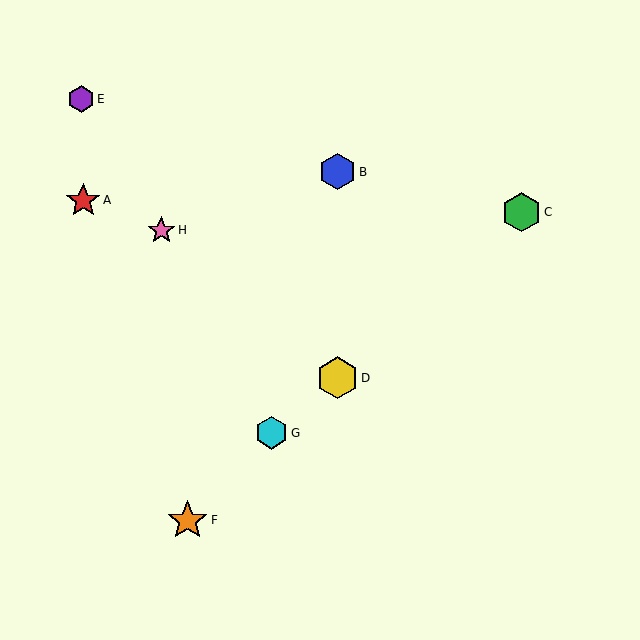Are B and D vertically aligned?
Yes, both are at x≈337.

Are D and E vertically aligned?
No, D is at x≈337 and E is at x≈81.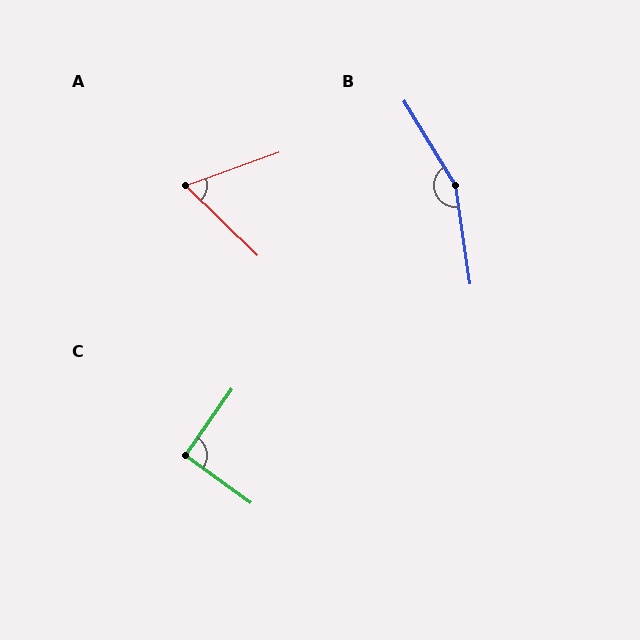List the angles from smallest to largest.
A (64°), C (91°), B (157°).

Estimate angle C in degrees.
Approximately 91 degrees.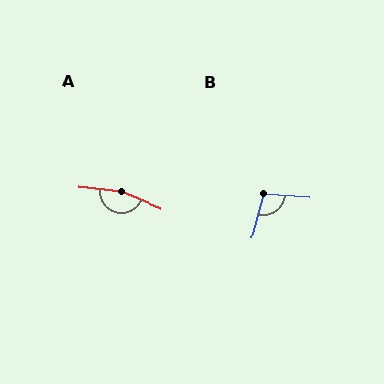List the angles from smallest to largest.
B (101°), A (163°).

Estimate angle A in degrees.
Approximately 163 degrees.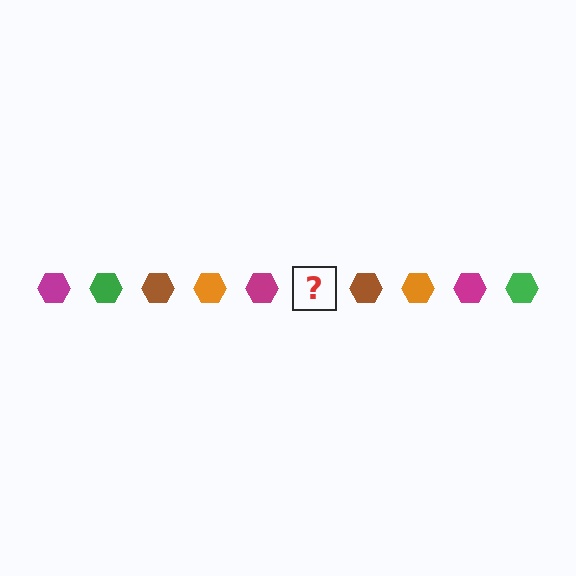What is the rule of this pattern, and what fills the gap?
The rule is that the pattern cycles through magenta, green, brown, orange hexagons. The gap should be filled with a green hexagon.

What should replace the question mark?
The question mark should be replaced with a green hexagon.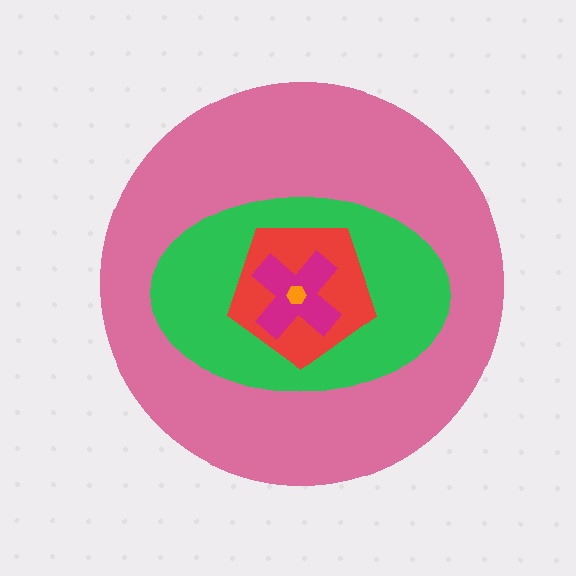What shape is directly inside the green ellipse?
The red pentagon.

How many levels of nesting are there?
5.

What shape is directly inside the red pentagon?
The magenta cross.